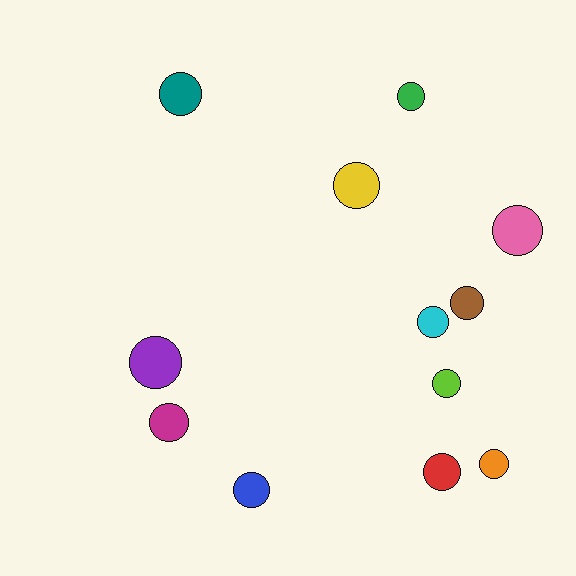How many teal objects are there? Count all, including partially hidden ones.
There is 1 teal object.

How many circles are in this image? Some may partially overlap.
There are 12 circles.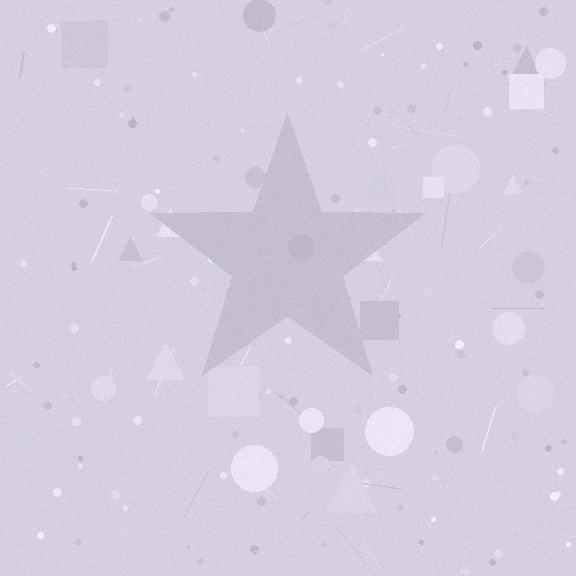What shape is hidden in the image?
A star is hidden in the image.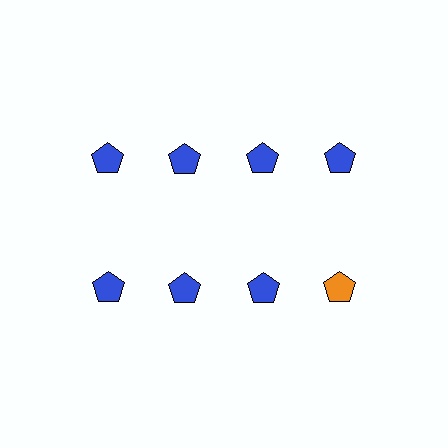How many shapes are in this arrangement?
There are 8 shapes arranged in a grid pattern.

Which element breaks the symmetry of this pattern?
The orange pentagon in the second row, second from right column breaks the symmetry. All other shapes are blue pentagons.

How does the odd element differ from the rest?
It has a different color: orange instead of blue.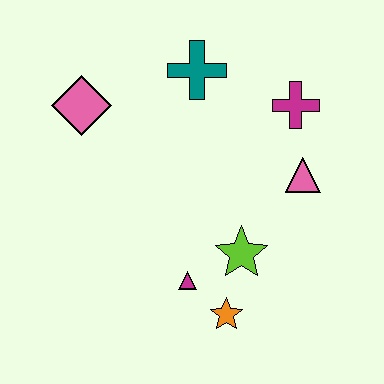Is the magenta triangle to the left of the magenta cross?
Yes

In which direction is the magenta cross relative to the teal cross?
The magenta cross is to the right of the teal cross.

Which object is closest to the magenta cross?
The pink triangle is closest to the magenta cross.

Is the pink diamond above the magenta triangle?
Yes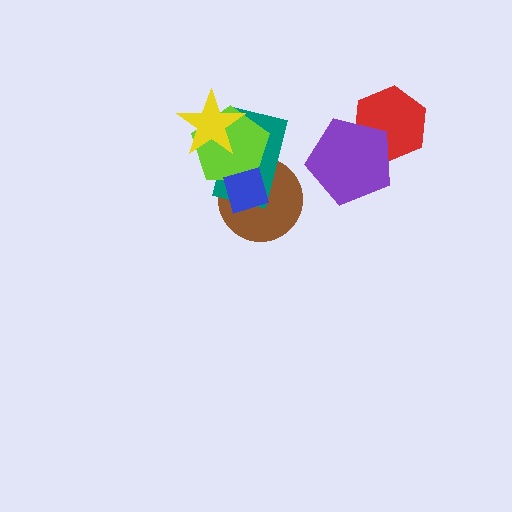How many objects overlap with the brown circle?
3 objects overlap with the brown circle.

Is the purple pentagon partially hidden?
No, no other shape covers it.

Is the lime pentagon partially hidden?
Yes, it is partially covered by another shape.